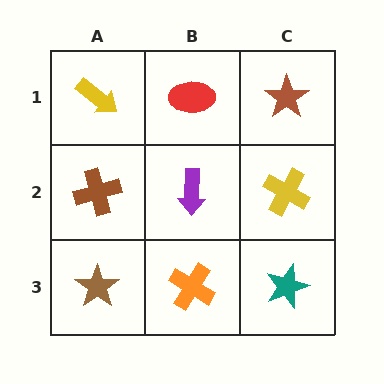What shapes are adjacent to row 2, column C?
A brown star (row 1, column C), a teal star (row 3, column C), a purple arrow (row 2, column B).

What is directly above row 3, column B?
A purple arrow.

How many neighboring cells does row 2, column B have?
4.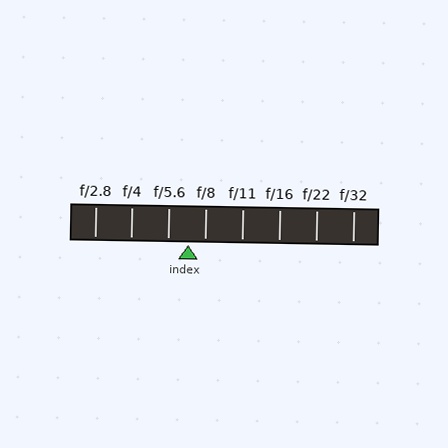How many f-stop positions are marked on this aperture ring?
There are 8 f-stop positions marked.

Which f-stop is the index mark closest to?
The index mark is closest to f/8.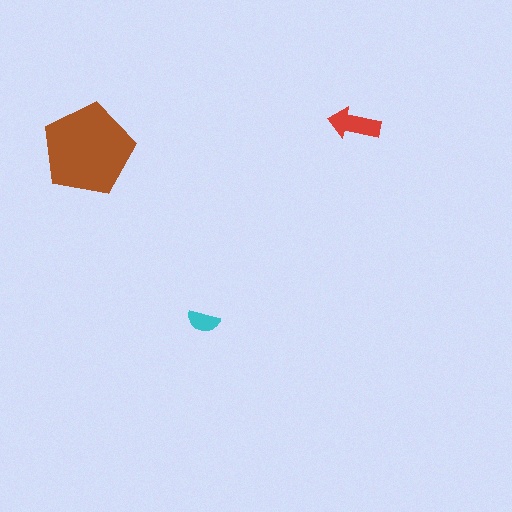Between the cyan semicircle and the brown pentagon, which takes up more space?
The brown pentagon.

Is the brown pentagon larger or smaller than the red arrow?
Larger.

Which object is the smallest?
The cyan semicircle.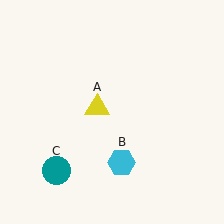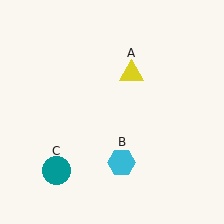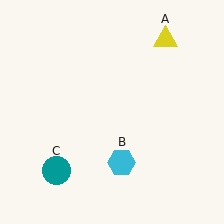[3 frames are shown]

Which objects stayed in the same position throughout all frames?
Cyan hexagon (object B) and teal circle (object C) remained stationary.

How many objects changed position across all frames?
1 object changed position: yellow triangle (object A).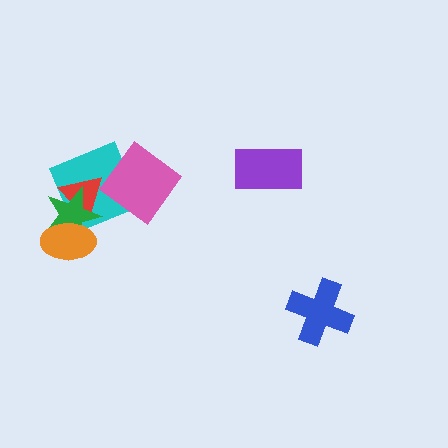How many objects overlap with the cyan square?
3 objects overlap with the cyan square.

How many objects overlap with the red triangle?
4 objects overlap with the red triangle.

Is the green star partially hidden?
Yes, it is partially covered by another shape.